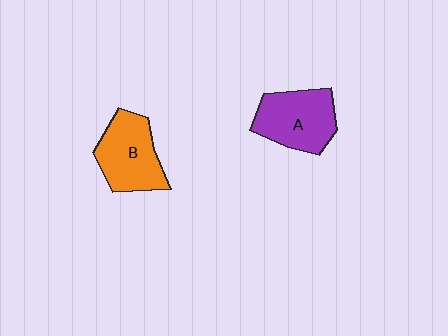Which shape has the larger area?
Shape A (purple).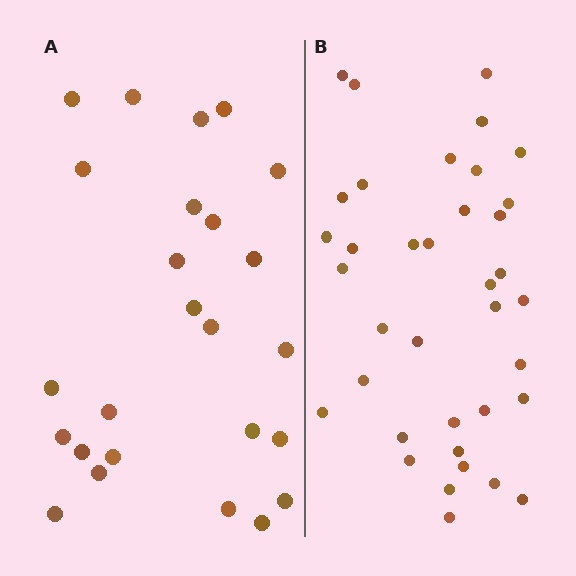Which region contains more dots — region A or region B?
Region B (the right region) has more dots.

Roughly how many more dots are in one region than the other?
Region B has roughly 12 or so more dots than region A.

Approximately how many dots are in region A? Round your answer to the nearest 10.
About 20 dots. (The exact count is 25, which rounds to 20.)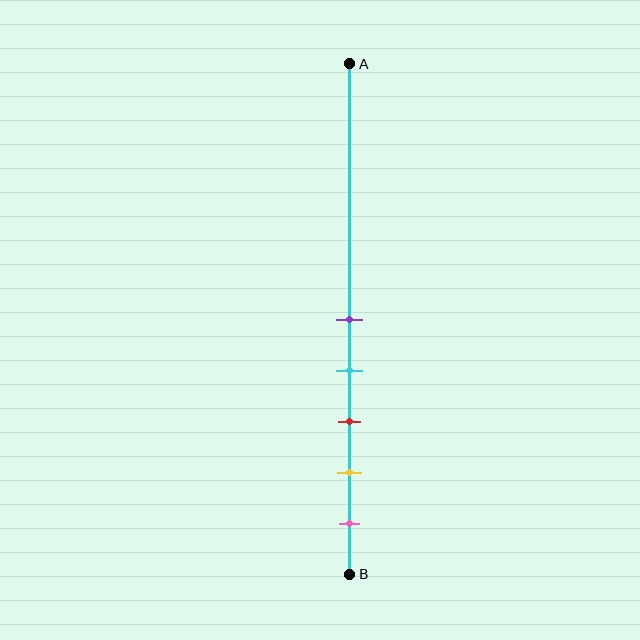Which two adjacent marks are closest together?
The purple and cyan marks are the closest adjacent pair.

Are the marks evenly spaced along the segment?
Yes, the marks are approximately evenly spaced.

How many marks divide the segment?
There are 5 marks dividing the segment.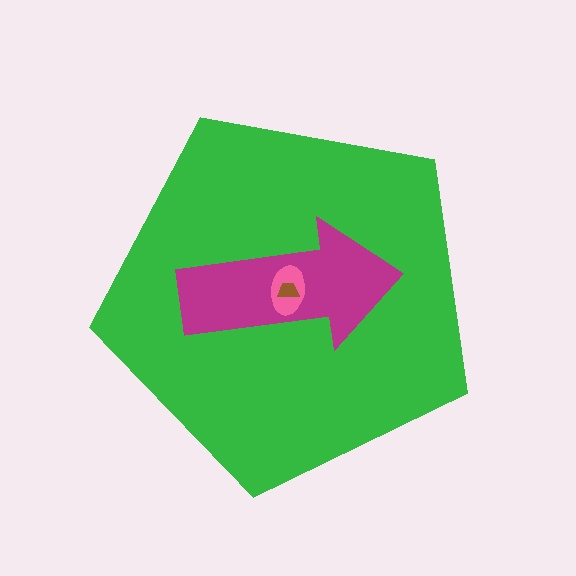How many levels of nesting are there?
4.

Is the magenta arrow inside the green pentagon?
Yes.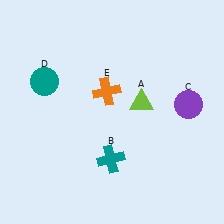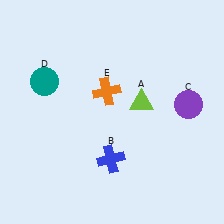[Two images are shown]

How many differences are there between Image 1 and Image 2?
There is 1 difference between the two images.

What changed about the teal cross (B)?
In Image 1, B is teal. In Image 2, it changed to blue.